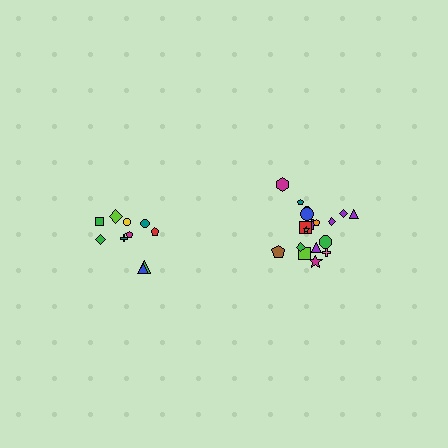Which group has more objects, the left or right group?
The right group.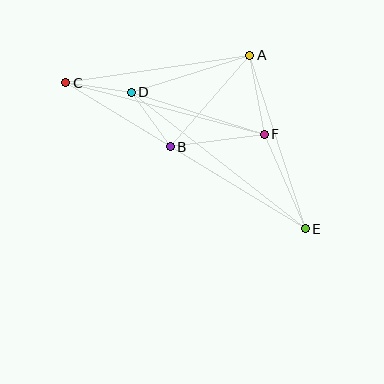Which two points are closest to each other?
Points C and D are closest to each other.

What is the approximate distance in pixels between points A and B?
The distance between A and B is approximately 122 pixels.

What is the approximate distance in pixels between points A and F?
The distance between A and F is approximately 81 pixels.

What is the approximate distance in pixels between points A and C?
The distance between A and C is approximately 186 pixels.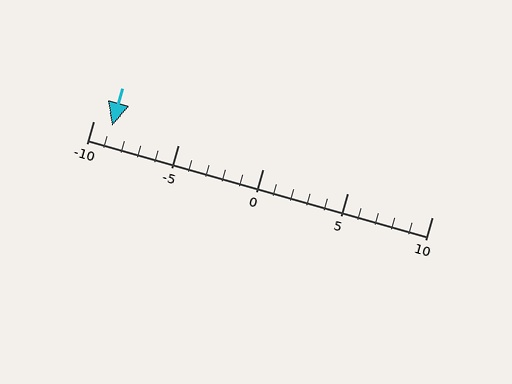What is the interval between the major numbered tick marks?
The major tick marks are spaced 5 units apart.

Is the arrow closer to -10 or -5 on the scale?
The arrow is closer to -10.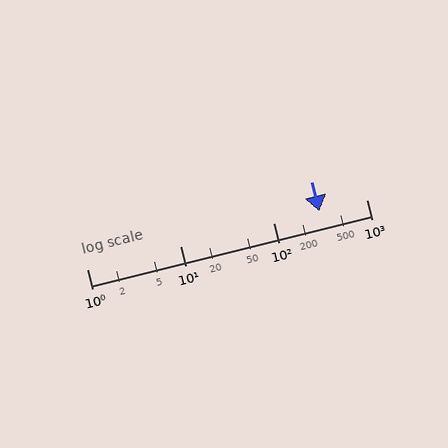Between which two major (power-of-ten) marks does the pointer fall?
The pointer is between 100 and 1000.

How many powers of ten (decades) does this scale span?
The scale spans 3 decades, from 1 to 1000.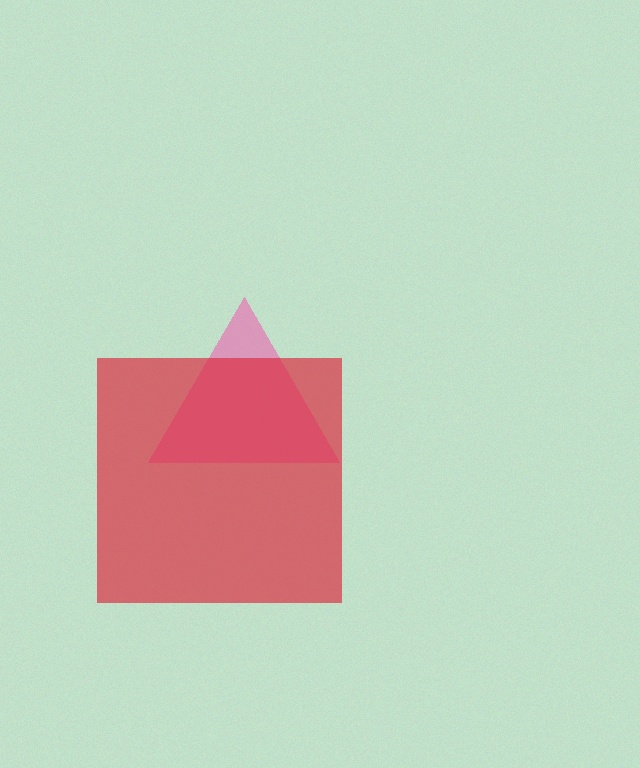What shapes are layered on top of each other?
The layered shapes are: a pink triangle, a red square.